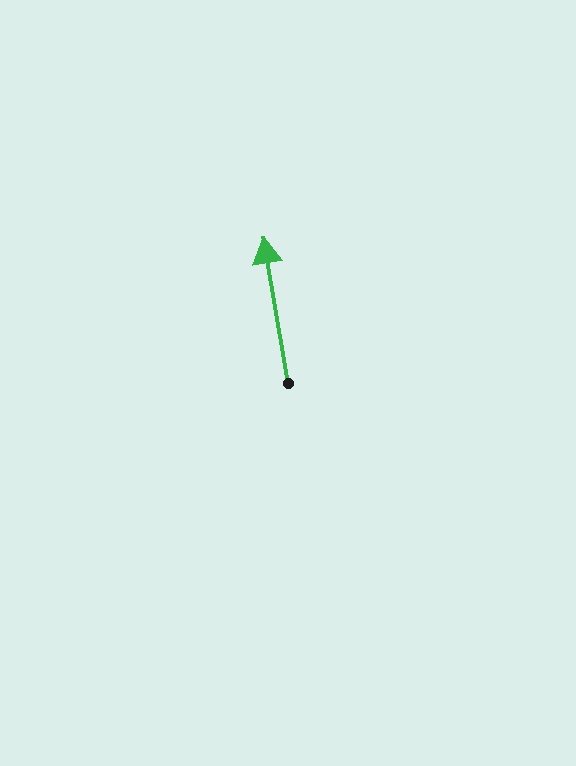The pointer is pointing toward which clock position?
Roughly 12 o'clock.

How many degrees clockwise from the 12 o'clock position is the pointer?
Approximately 350 degrees.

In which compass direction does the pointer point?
North.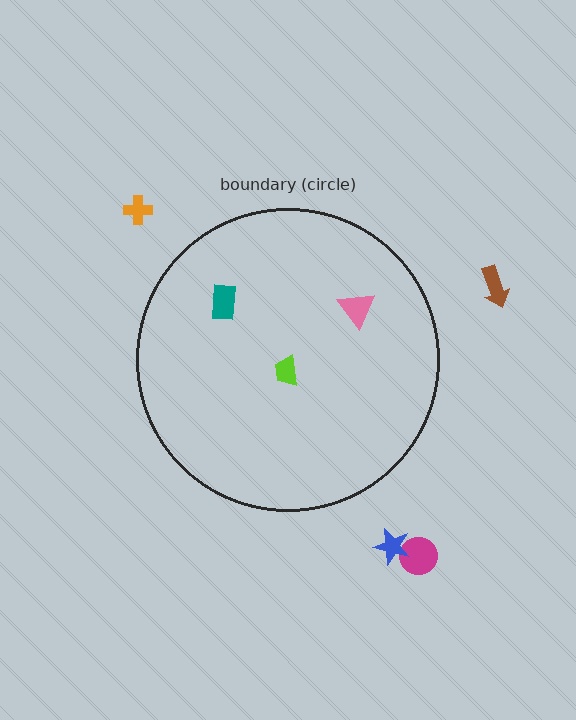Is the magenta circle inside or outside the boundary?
Outside.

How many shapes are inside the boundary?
3 inside, 4 outside.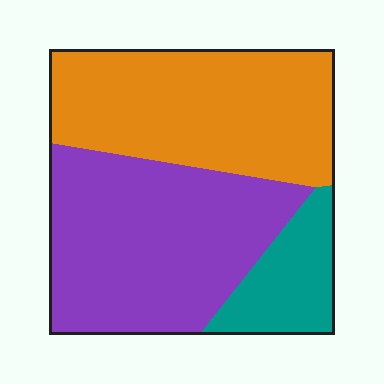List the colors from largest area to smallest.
From largest to smallest: purple, orange, teal.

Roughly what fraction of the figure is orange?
Orange takes up about two fifths (2/5) of the figure.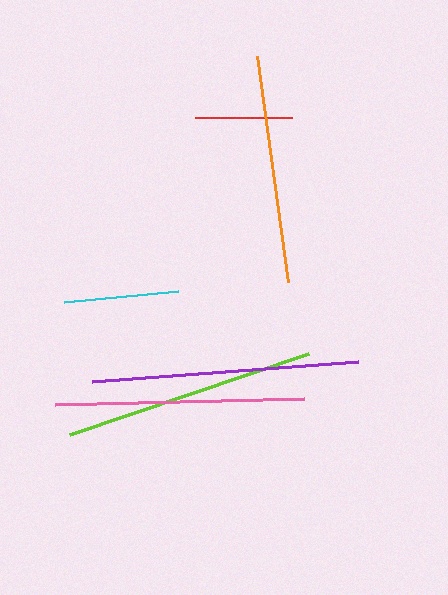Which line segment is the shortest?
The red line is the shortest at approximately 97 pixels.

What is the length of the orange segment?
The orange segment is approximately 228 pixels long.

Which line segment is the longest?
The purple line is the longest at approximately 266 pixels.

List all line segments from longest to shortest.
From longest to shortest: purple, lime, pink, orange, cyan, red.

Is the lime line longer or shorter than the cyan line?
The lime line is longer than the cyan line.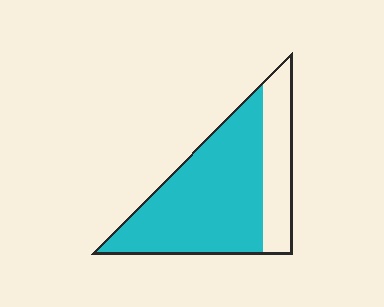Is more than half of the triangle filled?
Yes.